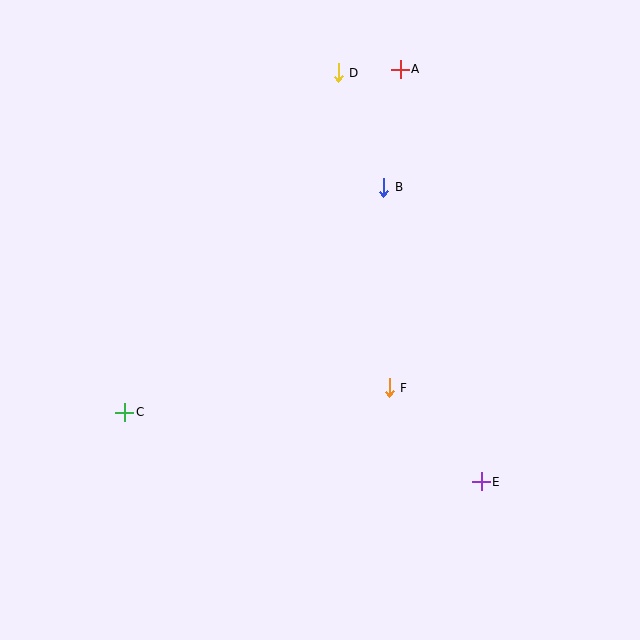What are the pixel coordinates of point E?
Point E is at (481, 482).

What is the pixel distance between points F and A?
The distance between F and A is 319 pixels.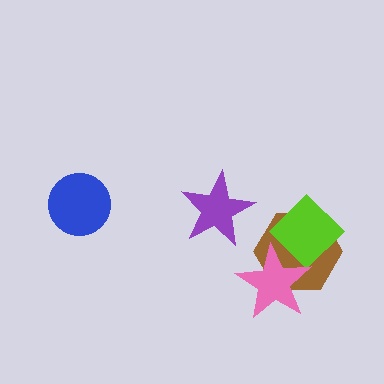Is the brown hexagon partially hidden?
Yes, it is partially covered by another shape.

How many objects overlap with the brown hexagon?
2 objects overlap with the brown hexagon.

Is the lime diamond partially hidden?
Yes, it is partially covered by another shape.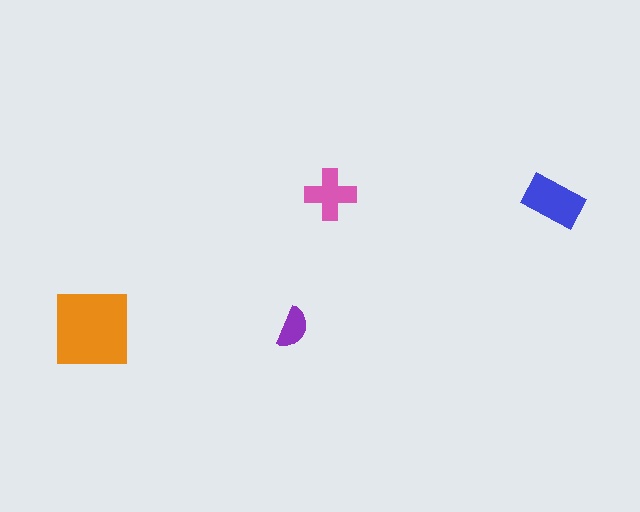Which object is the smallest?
The purple semicircle.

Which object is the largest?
The orange square.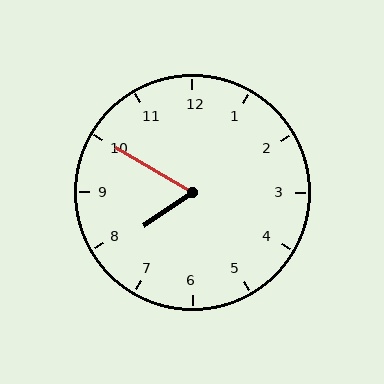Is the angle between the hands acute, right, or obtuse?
It is acute.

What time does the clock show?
7:50.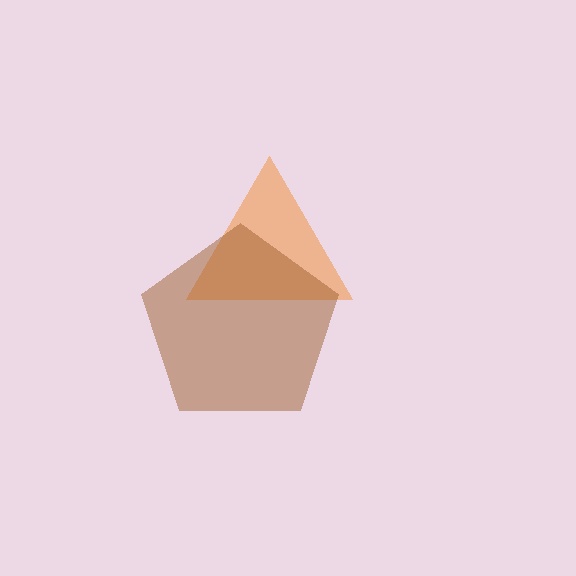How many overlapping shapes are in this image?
There are 2 overlapping shapes in the image.